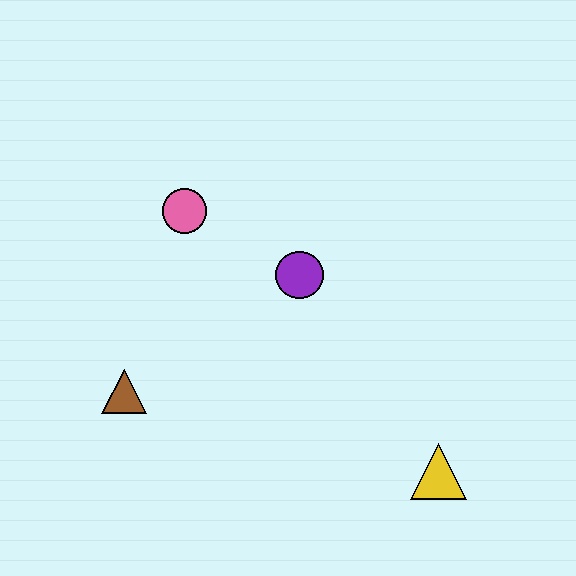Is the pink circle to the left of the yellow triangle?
Yes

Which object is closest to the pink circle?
The purple circle is closest to the pink circle.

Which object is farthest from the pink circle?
The yellow triangle is farthest from the pink circle.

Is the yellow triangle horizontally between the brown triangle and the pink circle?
No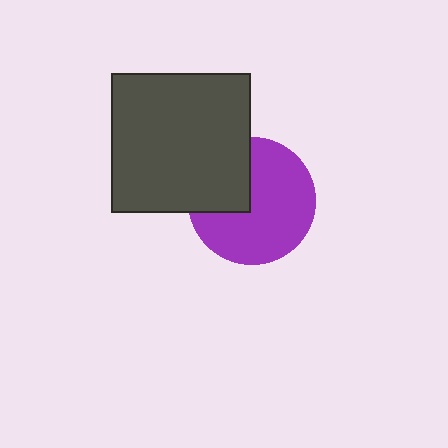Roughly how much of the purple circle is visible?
Most of it is visible (roughly 69%).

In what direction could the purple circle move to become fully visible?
The purple circle could move toward the lower-right. That would shift it out from behind the dark gray square entirely.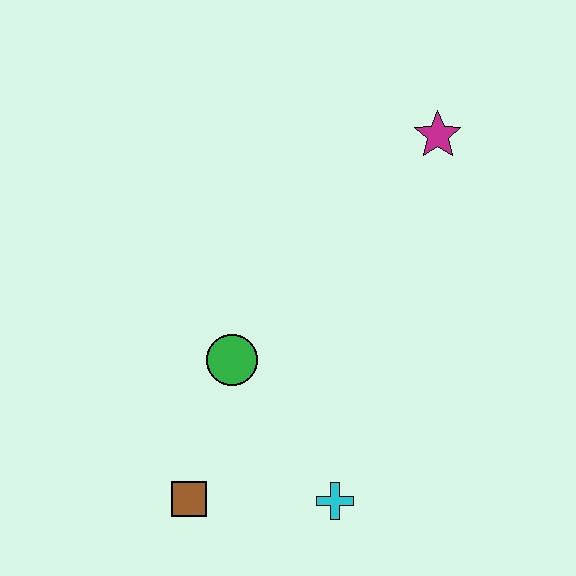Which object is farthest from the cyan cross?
The magenta star is farthest from the cyan cross.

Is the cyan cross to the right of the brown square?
Yes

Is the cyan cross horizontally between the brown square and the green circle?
No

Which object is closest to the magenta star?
The green circle is closest to the magenta star.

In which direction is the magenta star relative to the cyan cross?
The magenta star is above the cyan cross.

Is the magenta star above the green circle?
Yes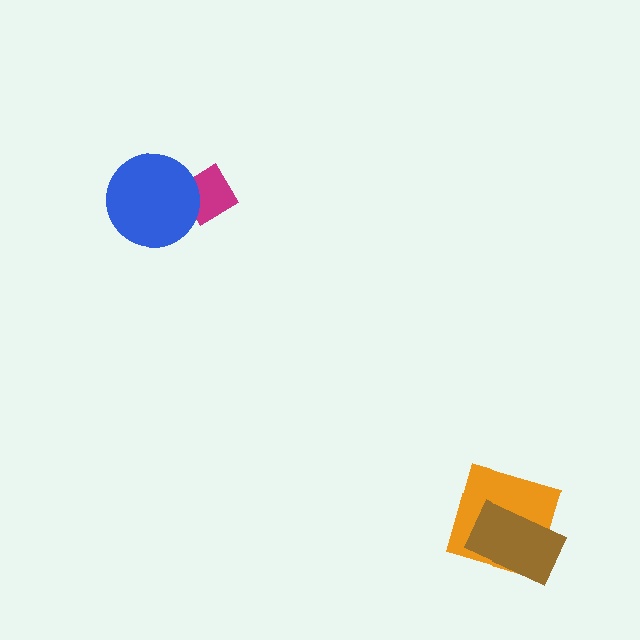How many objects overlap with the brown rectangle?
1 object overlaps with the brown rectangle.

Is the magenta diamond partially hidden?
Yes, it is partially covered by another shape.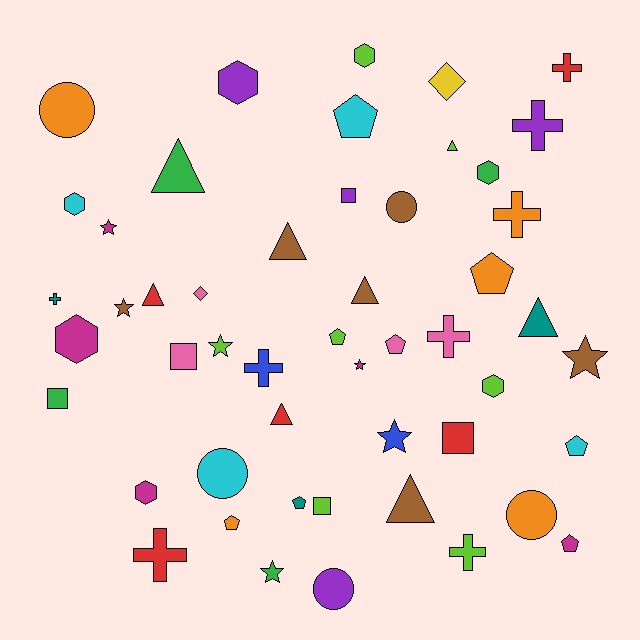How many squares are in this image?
There are 5 squares.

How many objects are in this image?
There are 50 objects.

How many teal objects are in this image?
There are 3 teal objects.